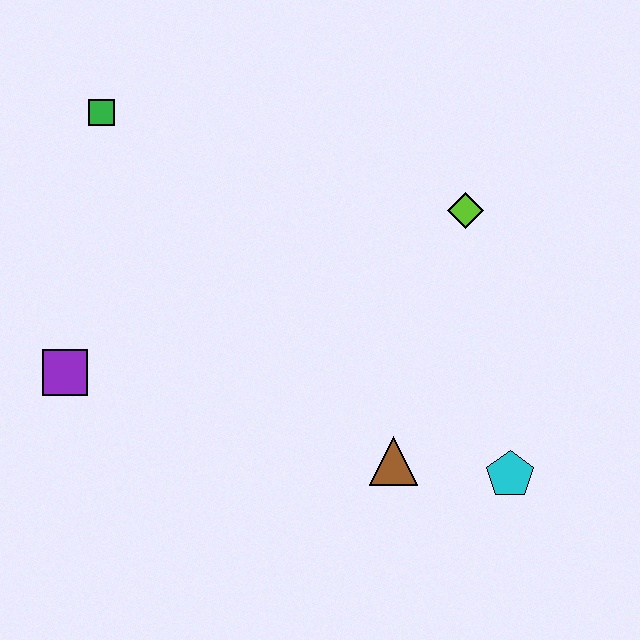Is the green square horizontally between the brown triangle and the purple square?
Yes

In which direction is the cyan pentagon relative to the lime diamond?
The cyan pentagon is below the lime diamond.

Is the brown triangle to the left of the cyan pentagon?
Yes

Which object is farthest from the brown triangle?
The green square is farthest from the brown triangle.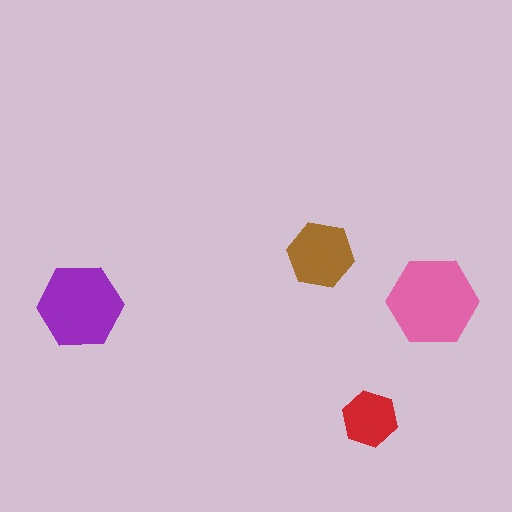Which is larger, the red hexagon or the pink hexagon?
The pink one.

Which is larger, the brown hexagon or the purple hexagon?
The purple one.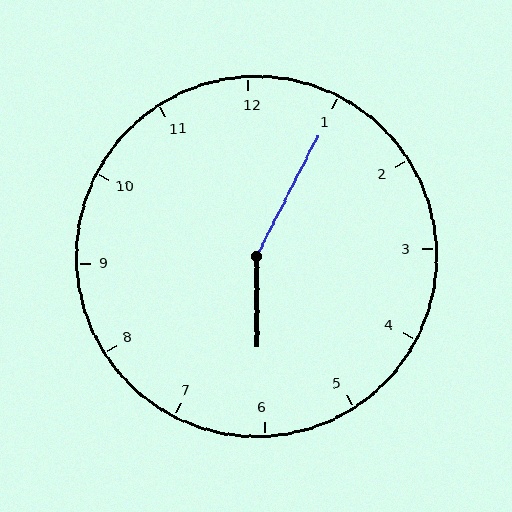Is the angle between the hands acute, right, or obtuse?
It is obtuse.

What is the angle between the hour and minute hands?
Approximately 152 degrees.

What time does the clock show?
6:05.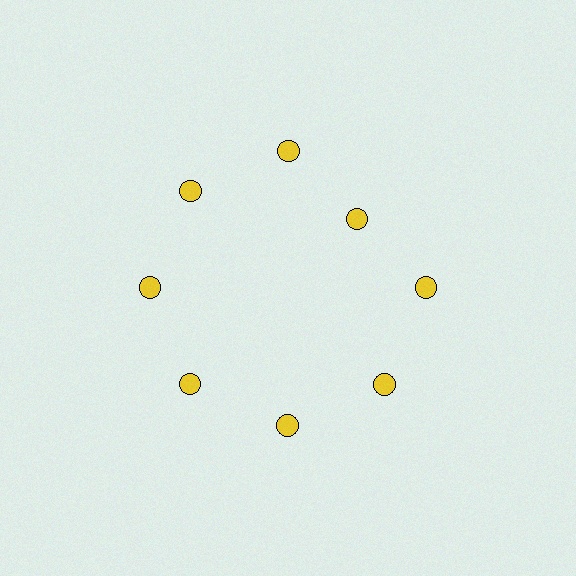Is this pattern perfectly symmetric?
No. The 8 yellow circles are arranged in a ring, but one element near the 2 o'clock position is pulled inward toward the center, breaking the 8-fold rotational symmetry.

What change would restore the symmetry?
The symmetry would be restored by moving it outward, back onto the ring so that all 8 circles sit at equal angles and equal distance from the center.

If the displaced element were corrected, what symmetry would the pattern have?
It would have 8-fold rotational symmetry — the pattern would map onto itself every 45 degrees.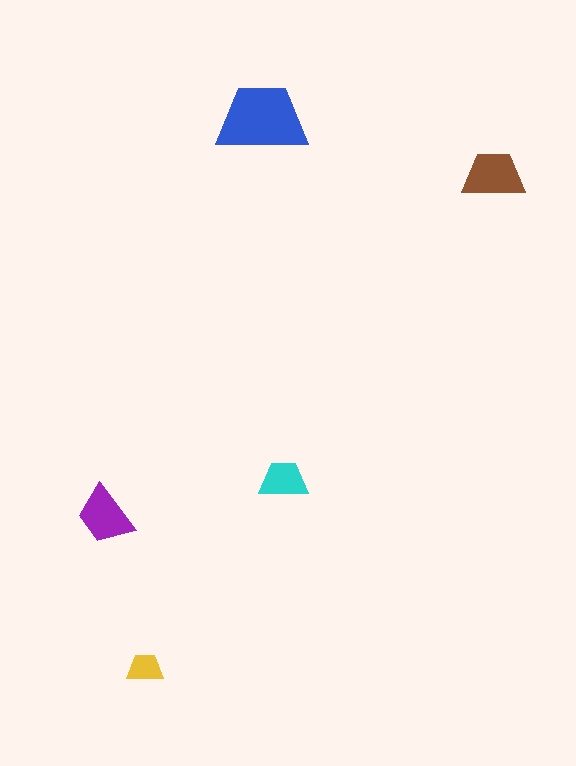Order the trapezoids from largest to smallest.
the blue one, the brown one, the purple one, the cyan one, the yellow one.